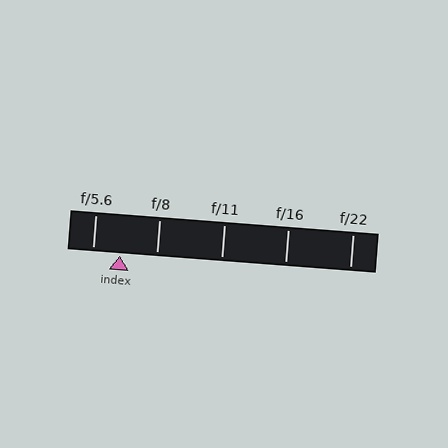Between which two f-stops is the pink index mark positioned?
The index mark is between f/5.6 and f/8.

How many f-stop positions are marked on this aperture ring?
There are 5 f-stop positions marked.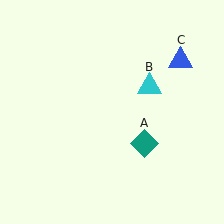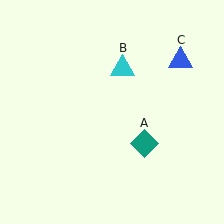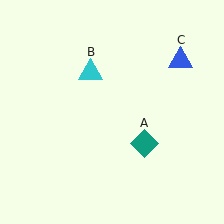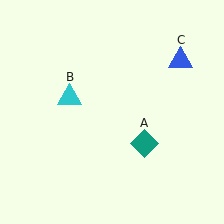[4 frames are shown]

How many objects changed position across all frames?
1 object changed position: cyan triangle (object B).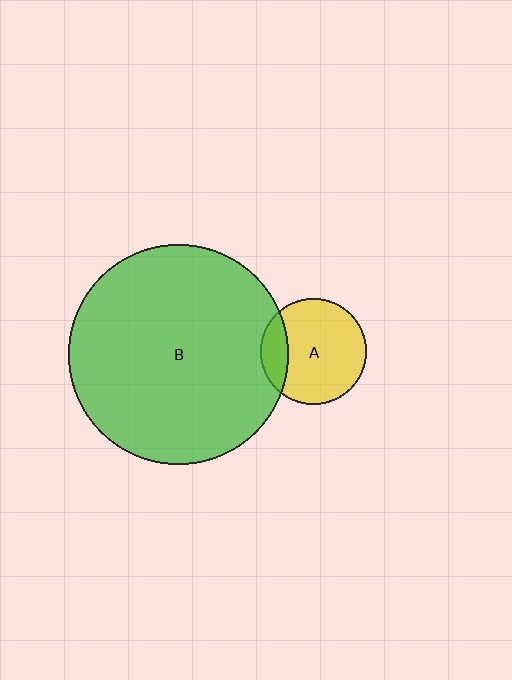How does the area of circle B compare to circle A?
Approximately 4.3 times.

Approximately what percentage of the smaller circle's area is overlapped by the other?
Approximately 20%.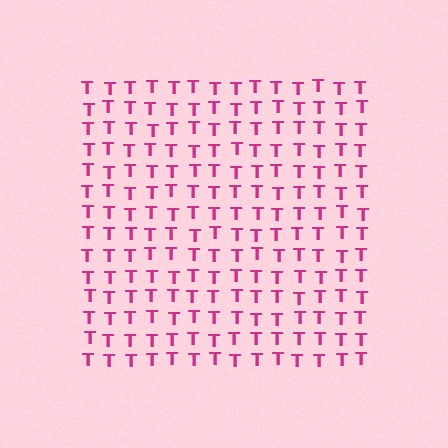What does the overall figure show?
The overall figure shows a square.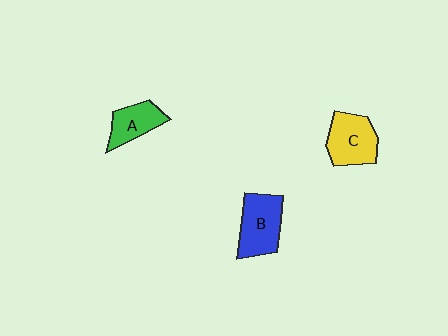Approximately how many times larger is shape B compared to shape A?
Approximately 1.4 times.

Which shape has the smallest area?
Shape A (green).